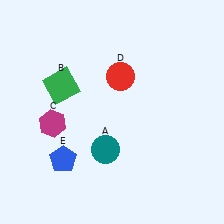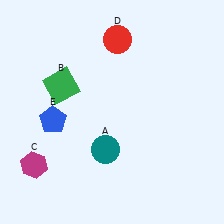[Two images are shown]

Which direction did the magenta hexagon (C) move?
The magenta hexagon (C) moved down.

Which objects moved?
The objects that moved are: the magenta hexagon (C), the red circle (D), the blue pentagon (E).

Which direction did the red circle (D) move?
The red circle (D) moved up.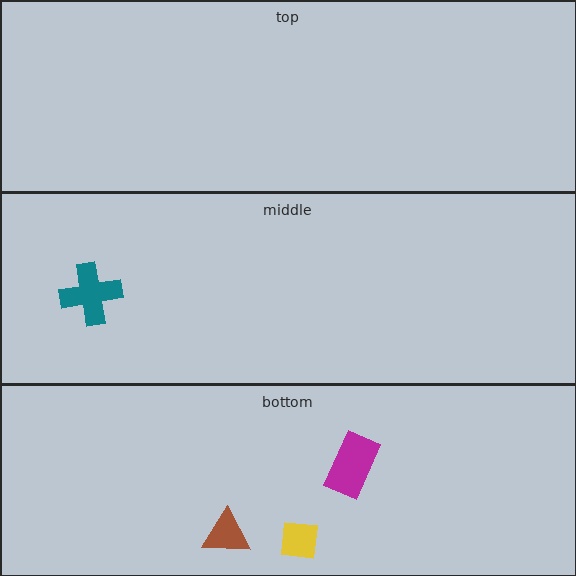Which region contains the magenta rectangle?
The bottom region.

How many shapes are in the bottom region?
3.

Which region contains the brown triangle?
The bottom region.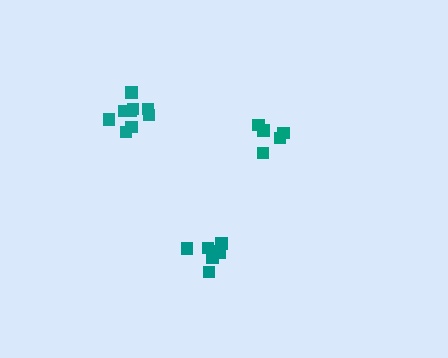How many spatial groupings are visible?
There are 3 spatial groupings.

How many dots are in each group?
Group 1: 6 dots, Group 2: 7 dots, Group 3: 9 dots (22 total).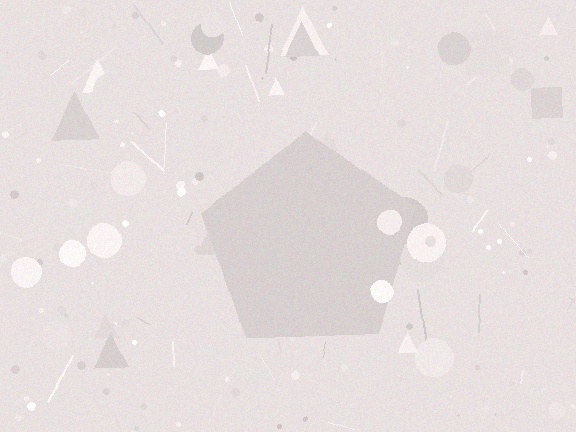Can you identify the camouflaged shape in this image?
The camouflaged shape is a pentagon.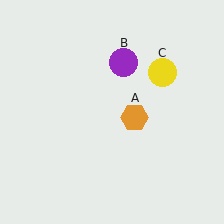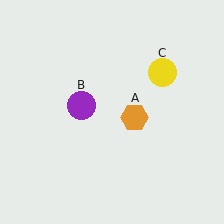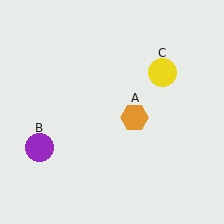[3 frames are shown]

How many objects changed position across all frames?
1 object changed position: purple circle (object B).